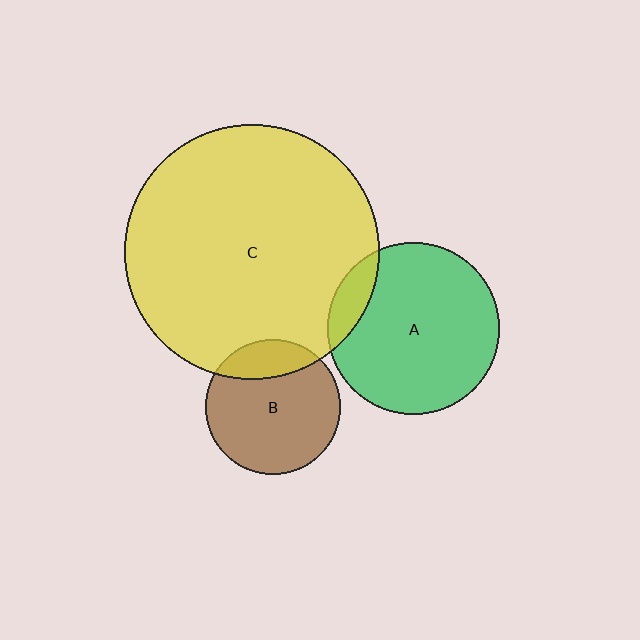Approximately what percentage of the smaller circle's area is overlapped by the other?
Approximately 20%.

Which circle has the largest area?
Circle C (yellow).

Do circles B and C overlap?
Yes.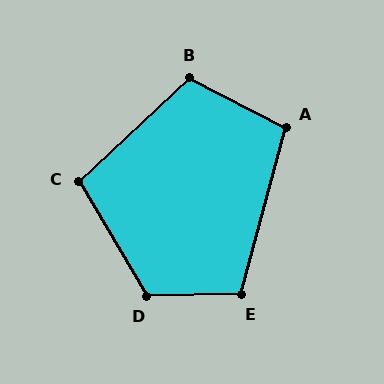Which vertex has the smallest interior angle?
A, at approximately 102 degrees.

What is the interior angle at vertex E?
Approximately 106 degrees (obtuse).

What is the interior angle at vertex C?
Approximately 102 degrees (obtuse).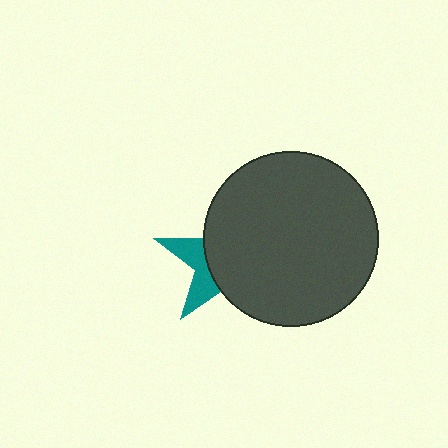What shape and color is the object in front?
The object in front is a dark gray circle.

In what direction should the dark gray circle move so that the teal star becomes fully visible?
The dark gray circle should move right. That is the shortest direction to clear the overlap and leave the teal star fully visible.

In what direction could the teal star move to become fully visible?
The teal star could move left. That would shift it out from behind the dark gray circle entirely.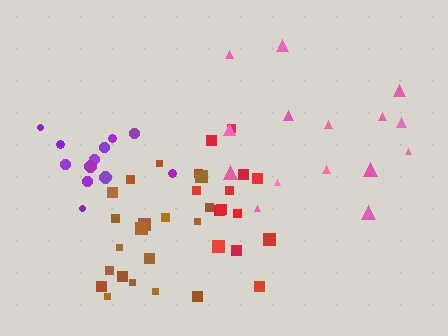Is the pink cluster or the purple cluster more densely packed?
Purple.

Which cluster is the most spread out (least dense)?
Pink.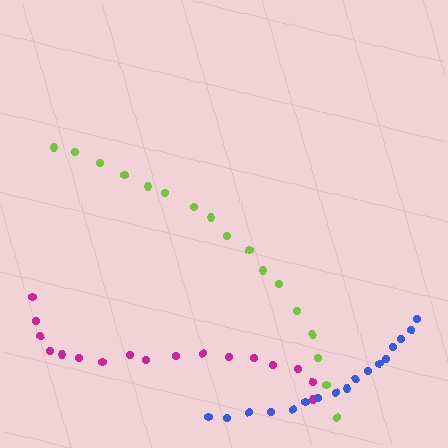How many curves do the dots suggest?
There are 3 distinct paths.